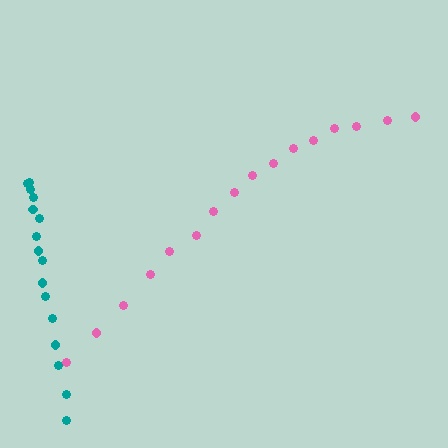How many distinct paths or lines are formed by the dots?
There are 2 distinct paths.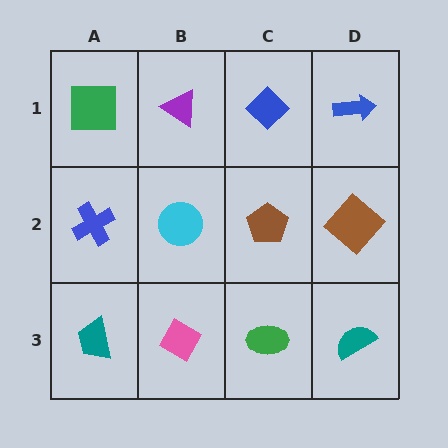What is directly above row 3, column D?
A brown diamond.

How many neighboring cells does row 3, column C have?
3.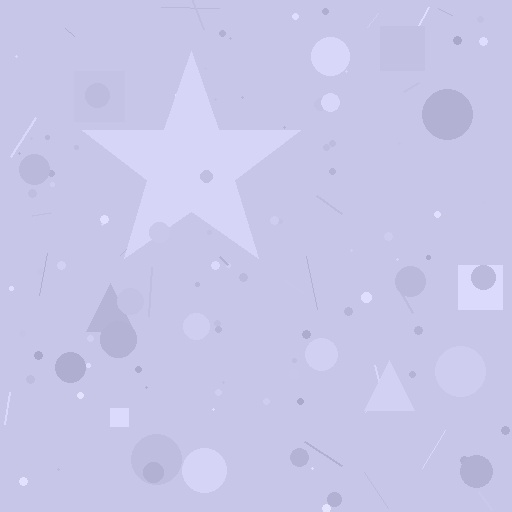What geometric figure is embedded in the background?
A star is embedded in the background.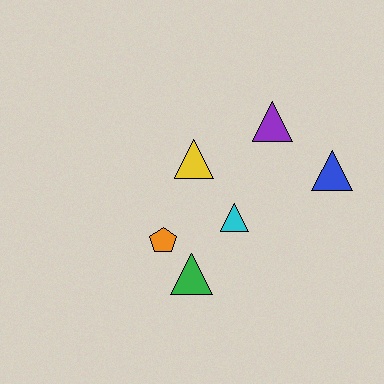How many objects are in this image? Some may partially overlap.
There are 6 objects.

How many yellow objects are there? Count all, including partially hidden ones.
There is 1 yellow object.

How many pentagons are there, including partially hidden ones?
There is 1 pentagon.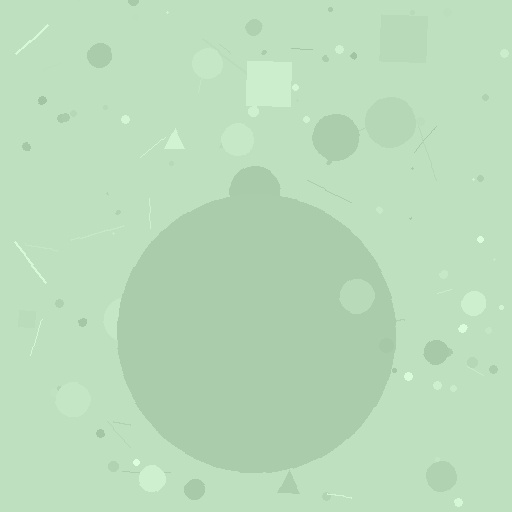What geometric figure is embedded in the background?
A circle is embedded in the background.